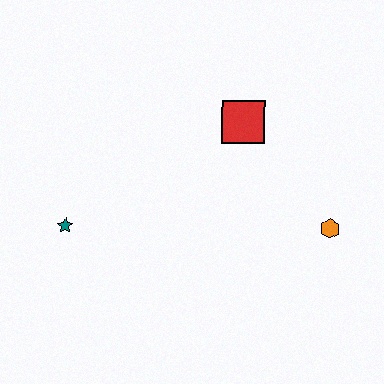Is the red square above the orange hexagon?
Yes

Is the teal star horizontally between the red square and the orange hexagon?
No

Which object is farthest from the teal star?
The orange hexagon is farthest from the teal star.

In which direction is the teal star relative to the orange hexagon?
The teal star is to the left of the orange hexagon.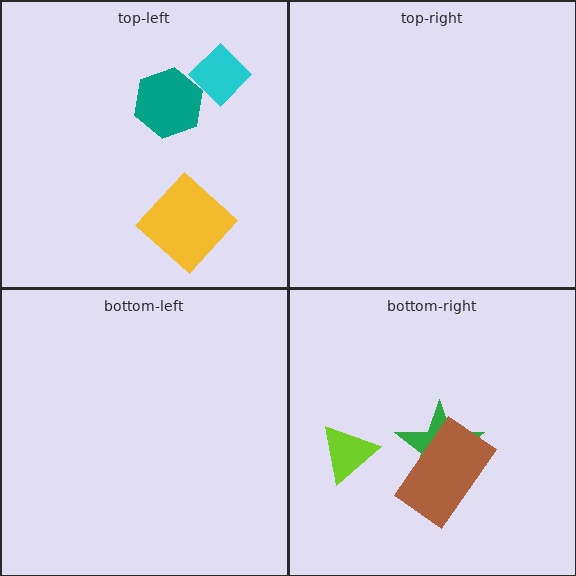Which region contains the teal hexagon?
The top-left region.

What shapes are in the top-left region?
The cyan diamond, the teal hexagon, the yellow diamond.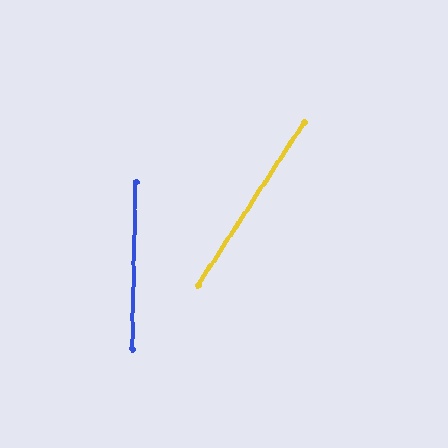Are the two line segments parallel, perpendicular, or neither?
Neither parallel nor perpendicular — they differ by about 32°.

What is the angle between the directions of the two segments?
Approximately 32 degrees.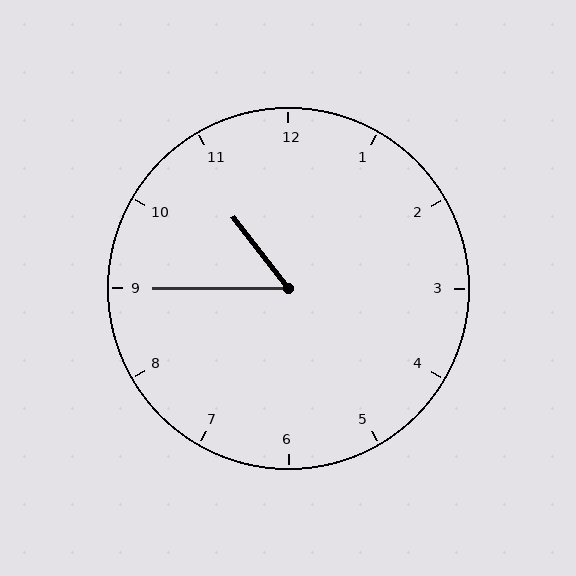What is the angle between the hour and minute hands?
Approximately 52 degrees.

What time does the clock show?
10:45.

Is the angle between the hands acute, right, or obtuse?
It is acute.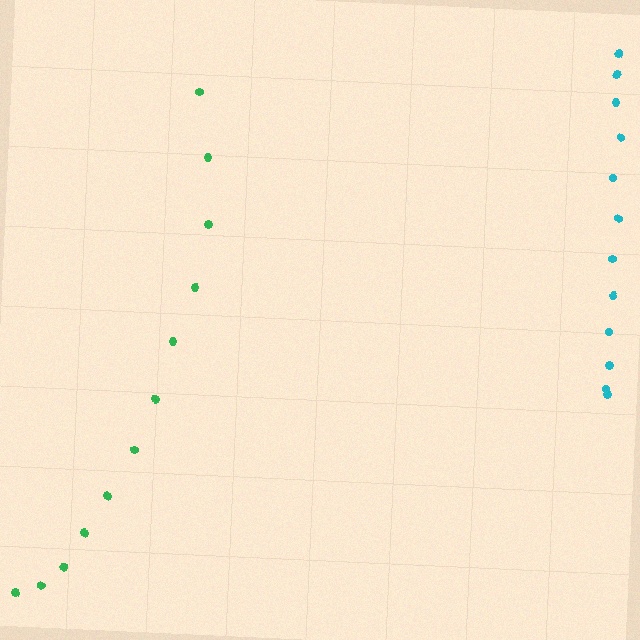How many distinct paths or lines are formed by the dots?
There are 2 distinct paths.